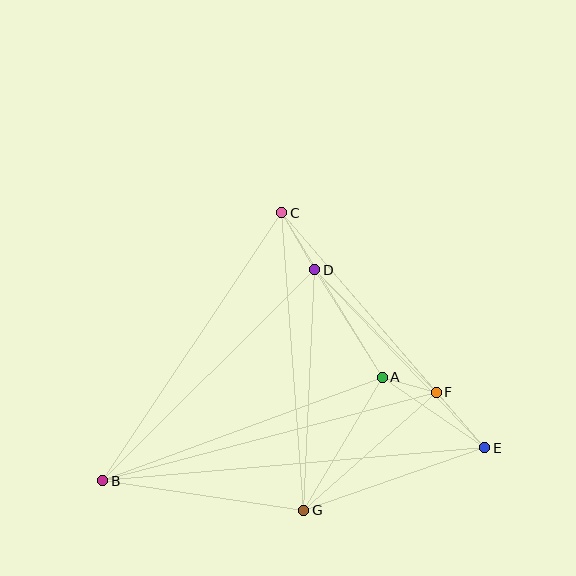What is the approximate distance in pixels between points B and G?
The distance between B and G is approximately 203 pixels.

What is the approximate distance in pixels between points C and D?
The distance between C and D is approximately 66 pixels.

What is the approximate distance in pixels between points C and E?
The distance between C and E is approximately 310 pixels.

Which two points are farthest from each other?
Points B and E are farthest from each other.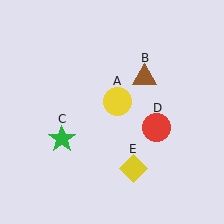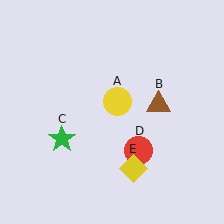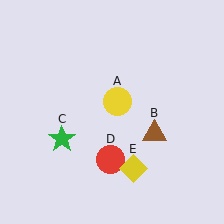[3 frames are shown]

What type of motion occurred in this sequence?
The brown triangle (object B), red circle (object D) rotated clockwise around the center of the scene.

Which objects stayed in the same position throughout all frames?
Yellow circle (object A) and green star (object C) and yellow diamond (object E) remained stationary.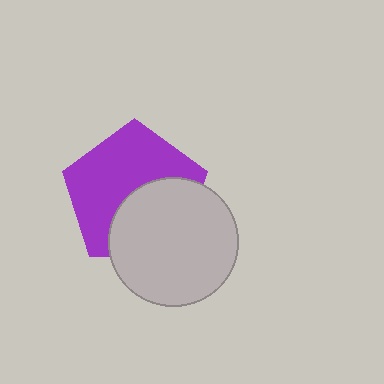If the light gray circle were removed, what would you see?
You would see the complete purple pentagon.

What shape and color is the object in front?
The object in front is a light gray circle.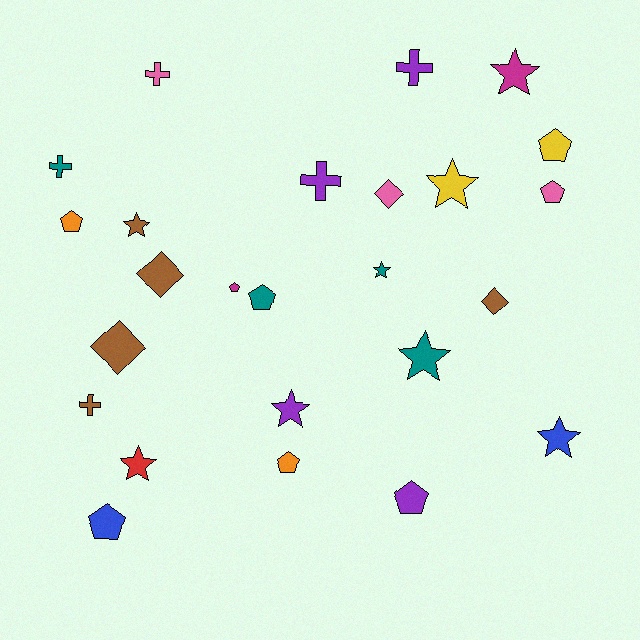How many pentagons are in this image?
There are 8 pentagons.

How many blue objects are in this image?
There are 2 blue objects.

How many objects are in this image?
There are 25 objects.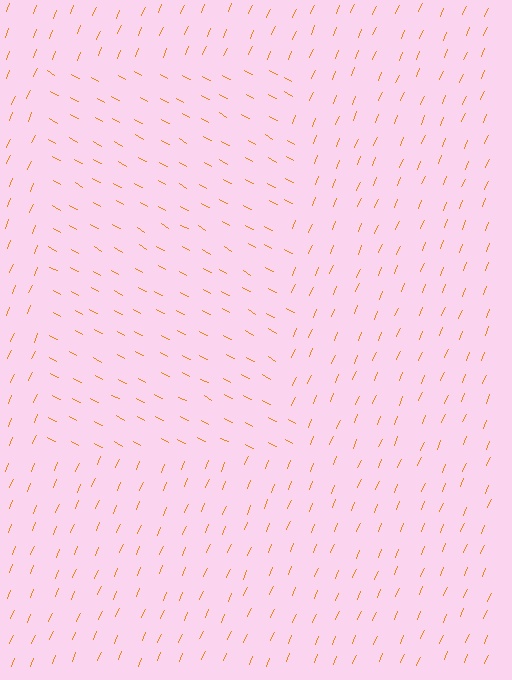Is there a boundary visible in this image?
Yes, there is a texture boundary formed by a change in line orientation.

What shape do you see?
I see a rectangle.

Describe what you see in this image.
The image is filled with small orange line segments. A rectangle region in the image has lines oriented differently from the surrounding lines, creating a visible texture boundary.